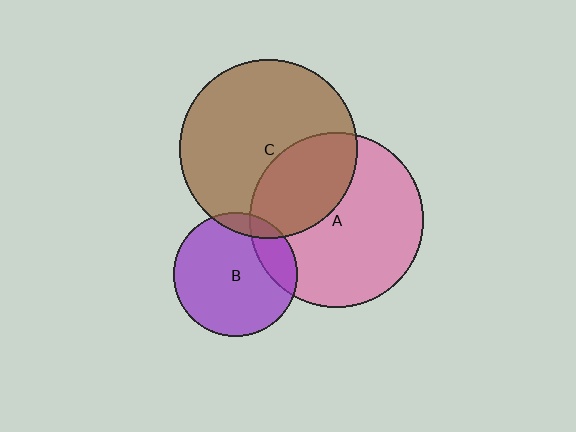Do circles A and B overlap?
Yes.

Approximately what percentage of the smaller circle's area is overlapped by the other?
Approximately 20%.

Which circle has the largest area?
Circle C (brown).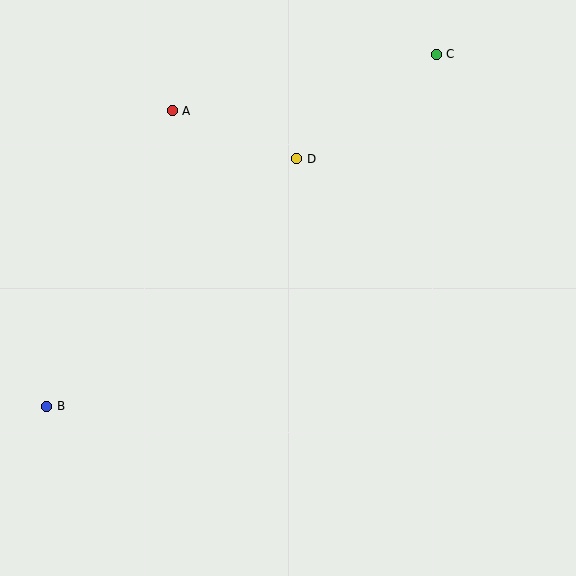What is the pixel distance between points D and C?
The distance between D and C is 175 pixels.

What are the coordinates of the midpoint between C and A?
The midpoint between C and A is at (304, 82).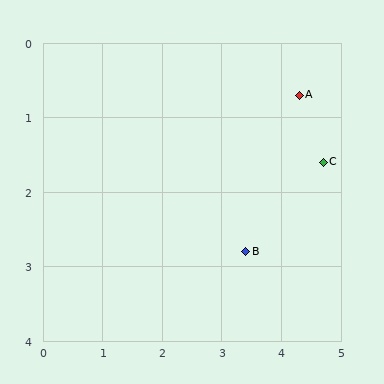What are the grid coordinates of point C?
Point C is at approximately (4.7, 1.6).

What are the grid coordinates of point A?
Point A is at approximately (4.3, 0.7).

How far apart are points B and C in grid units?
Points B and C are about 1.8 grid units apart.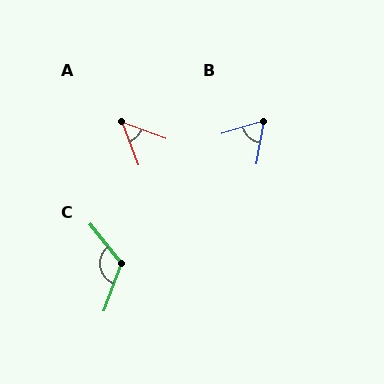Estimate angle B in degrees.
Approximately 62 degrees.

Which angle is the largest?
C, at approximately 122 degrees.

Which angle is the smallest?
A, at approximately 49 degrees.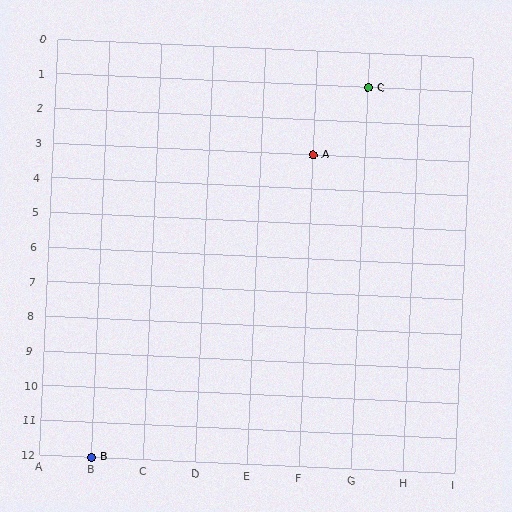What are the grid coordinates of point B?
Point B is at grid coordinates (B, 12).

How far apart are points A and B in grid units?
Points A and B are 4 columns and 9 rows apart (about 9.8 grid units diagonally).